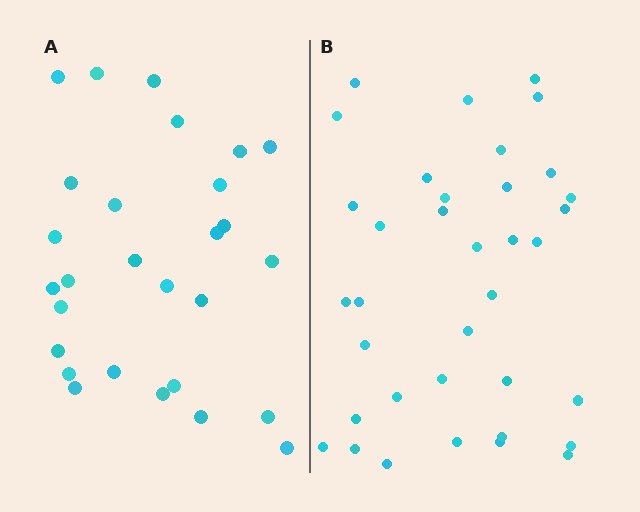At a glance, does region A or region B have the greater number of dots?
Region B (the right region) has more dots.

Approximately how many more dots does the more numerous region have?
Region B has roughly 8 or so more dots than region A.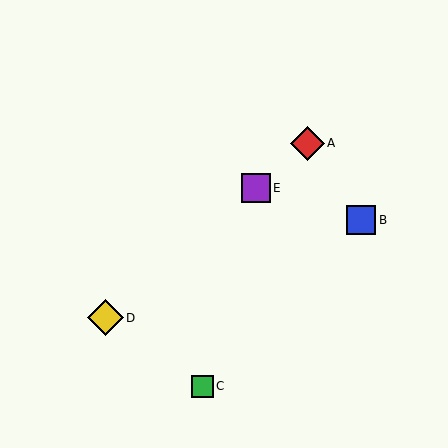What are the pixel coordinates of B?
Object B is at (361, 220).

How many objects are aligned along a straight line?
3 objects (A, D, E) are aligned along a straight line.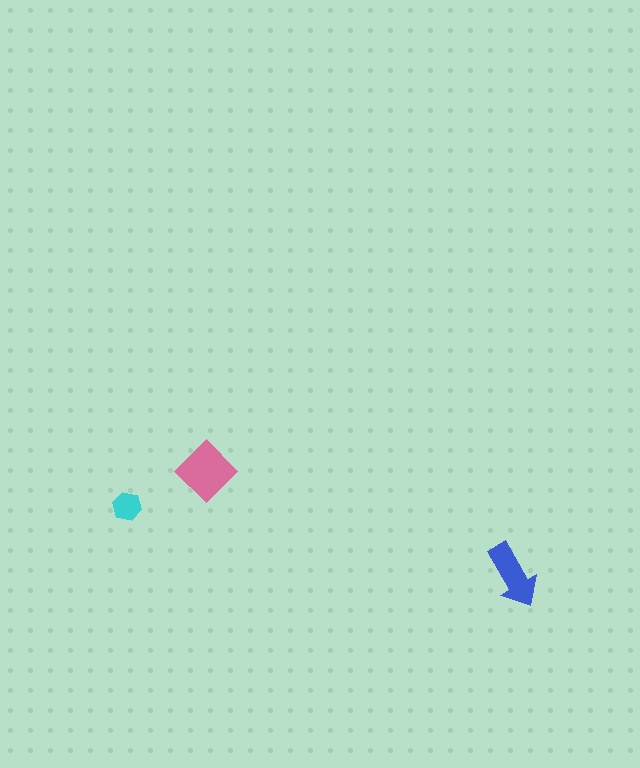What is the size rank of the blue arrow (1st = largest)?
2nd.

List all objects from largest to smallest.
The pink diamond, the blue arrow, the cyan hexagon.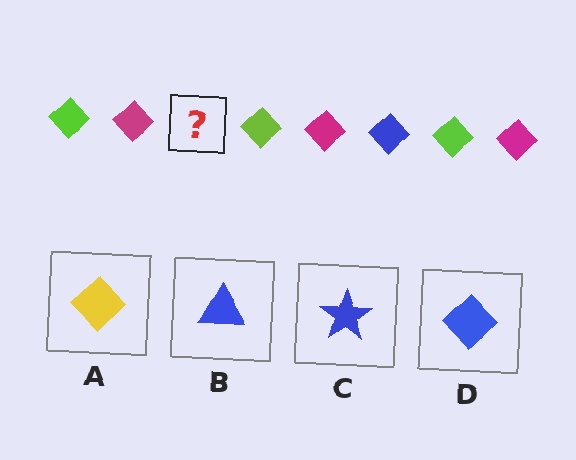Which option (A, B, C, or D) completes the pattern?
D.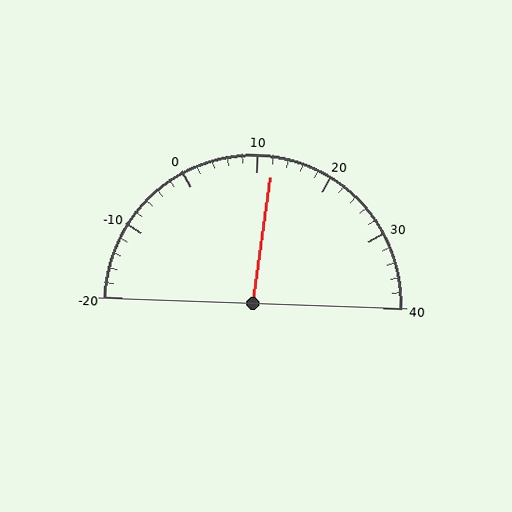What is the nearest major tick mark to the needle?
The nearest major tick mark is 10.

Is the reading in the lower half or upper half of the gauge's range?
The reading is in the upper half of the range (-20 to 40).